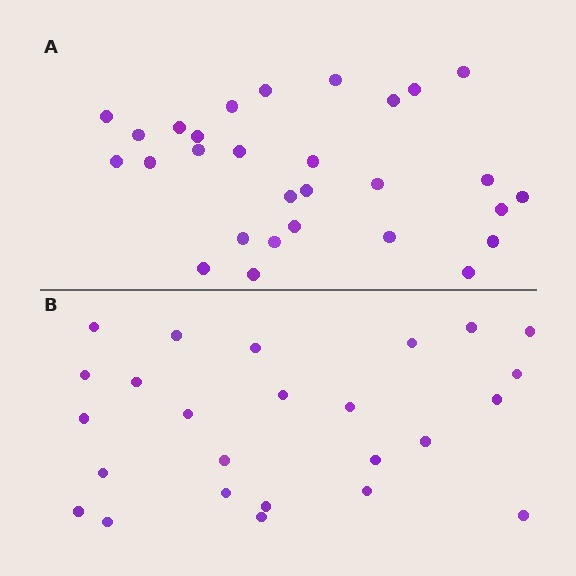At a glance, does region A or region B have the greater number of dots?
Region A (the top region) has more dots.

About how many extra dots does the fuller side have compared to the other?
Region A has about 4 more dots than region B.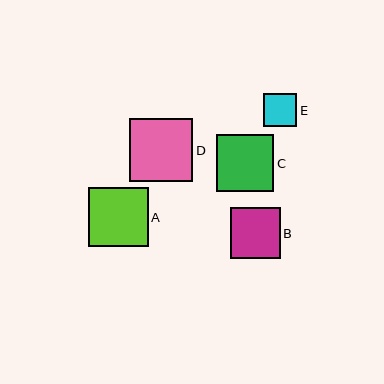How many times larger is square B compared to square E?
Square B is approximately 1.5 times the size of square E.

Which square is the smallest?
Square E is the smallest with a size of approximately 33 pixels.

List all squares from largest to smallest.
From largest to smallest: D, A, C, B, E.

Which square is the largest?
Square D is the largest with a size of approximately 63 pixels.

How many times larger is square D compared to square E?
Square D is approximately 1.9 times the size of square E.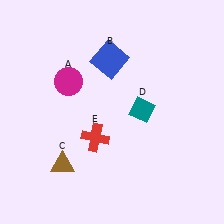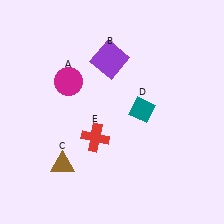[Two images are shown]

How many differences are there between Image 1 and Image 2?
There is 1 difference between the two images.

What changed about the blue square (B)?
In Image 1, B is blue. In Image 2, it changed to purple.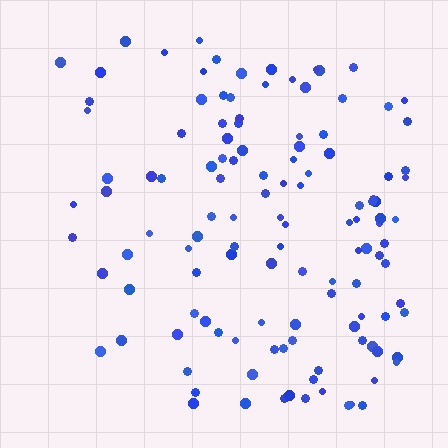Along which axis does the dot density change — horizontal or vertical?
Horizontal.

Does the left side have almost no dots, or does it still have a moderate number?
Still a moderate number, just noticeably fewer than the right.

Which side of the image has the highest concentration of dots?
The right.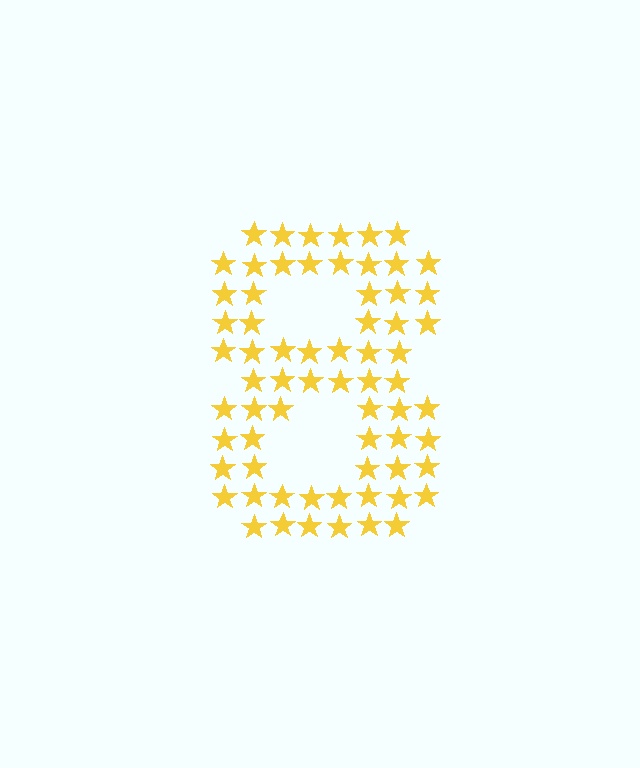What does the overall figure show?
The overall figure shows the digit 8.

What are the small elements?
The small elements are stars.